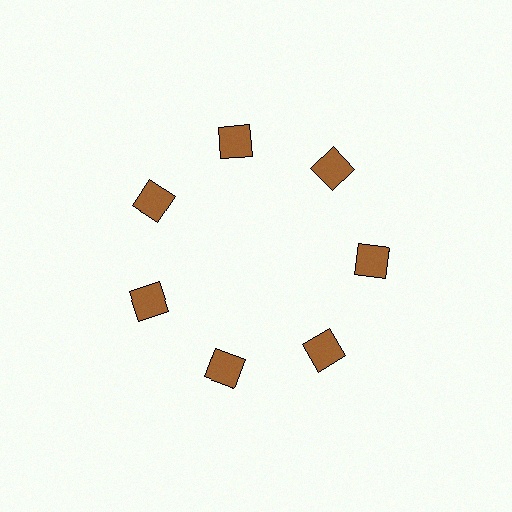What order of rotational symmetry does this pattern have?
This pattern has 7-fold rotational symmetry.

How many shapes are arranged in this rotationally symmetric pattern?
There are 7 shapes, arranged in 7 groups of 1.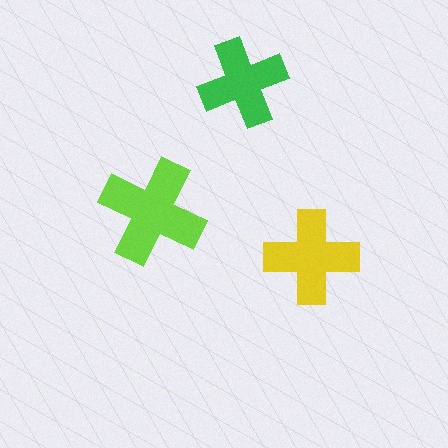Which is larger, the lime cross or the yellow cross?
The lime one.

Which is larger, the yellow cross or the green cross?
The yellow one.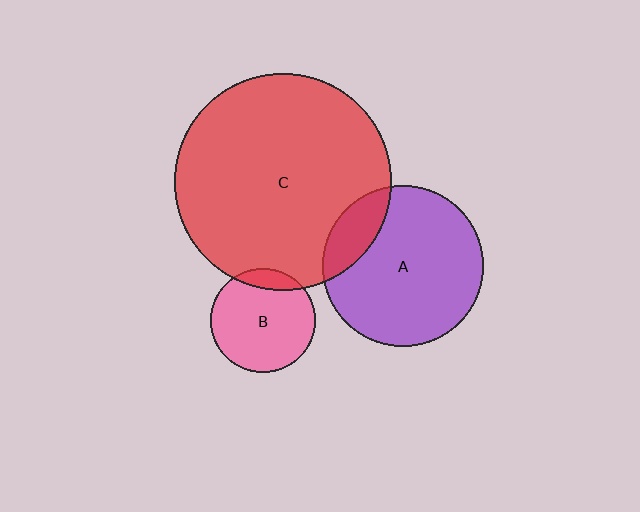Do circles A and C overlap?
Yes.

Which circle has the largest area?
Circle C (red).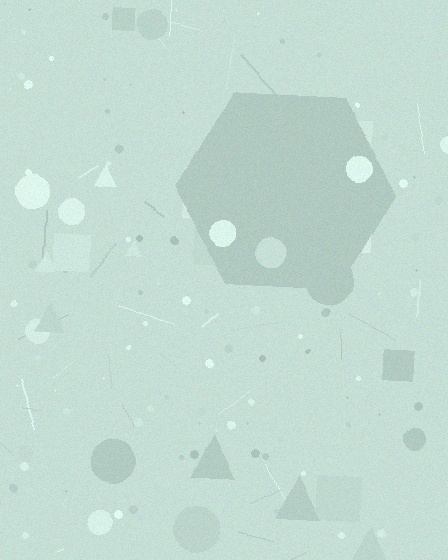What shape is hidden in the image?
A hexagon is hidden in the image.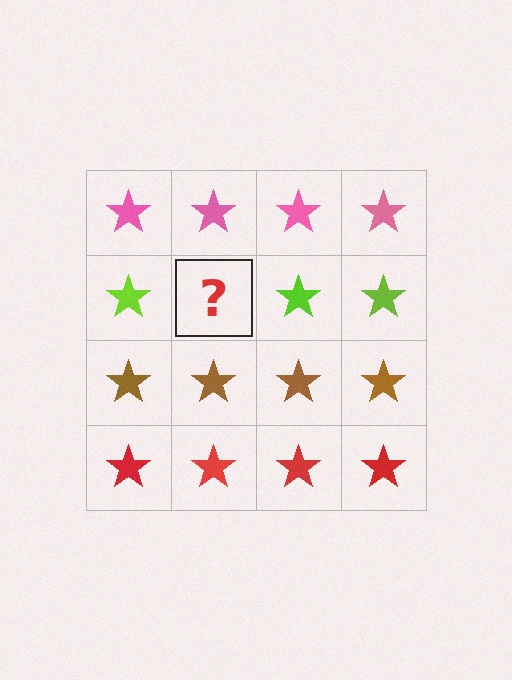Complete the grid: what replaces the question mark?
The question mark should be replaced with a lime star.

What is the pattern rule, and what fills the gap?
The rule is that each row has a consistent color. The gap should be filled with a lime star.